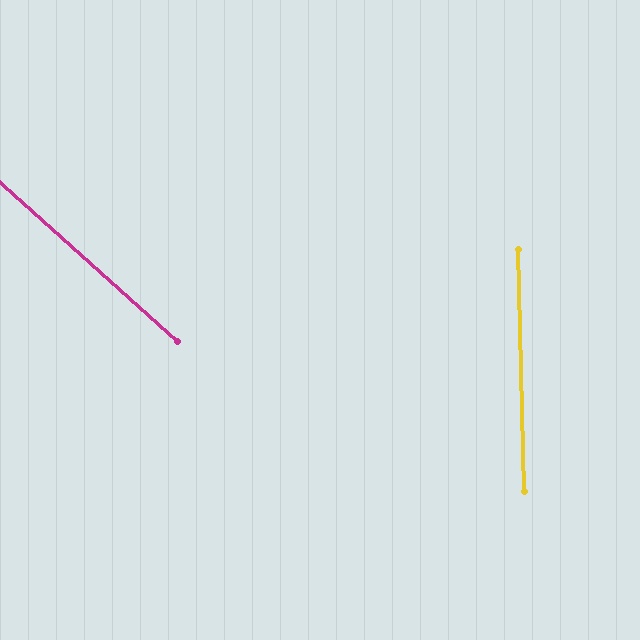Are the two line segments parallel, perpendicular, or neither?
Neither parallel nor perpendicular — they differ by about 47°.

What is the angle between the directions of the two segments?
Approximately 47 degrees.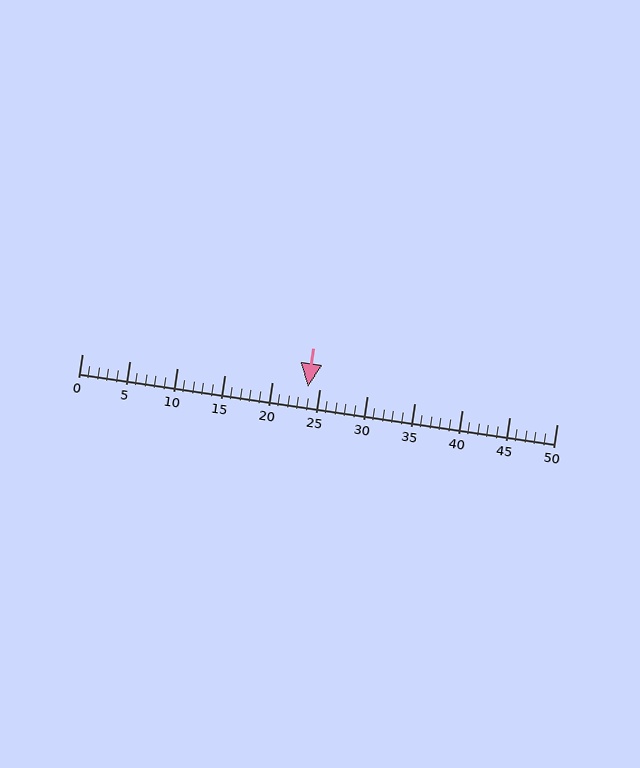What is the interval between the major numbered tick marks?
The major tick marks are spaced 5 units apart.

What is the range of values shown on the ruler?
The ruler shows values from 0 to 50.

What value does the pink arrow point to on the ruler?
The pink arrow points to approximately 24.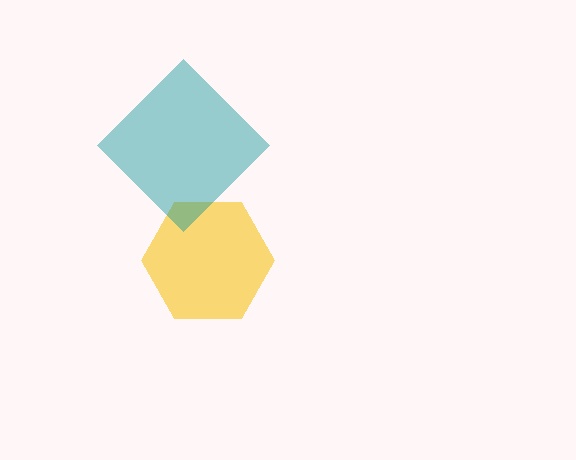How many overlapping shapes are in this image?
There are 2 overlapping shapes in the image.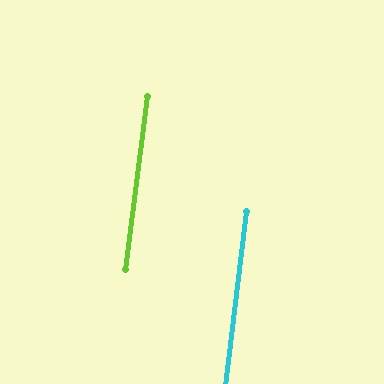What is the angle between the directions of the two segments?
Approximately 0 degrees.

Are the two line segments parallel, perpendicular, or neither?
Parallel — their directions differ by only 0.4°.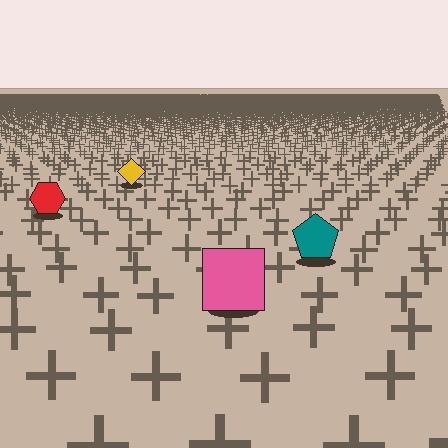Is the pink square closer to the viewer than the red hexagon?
Yes. The pink square is closer — you can tell from the texture gradient: the ground texture is coarser near it.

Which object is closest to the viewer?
The pink square is closest. The texture marks near it are larger and more spread out.